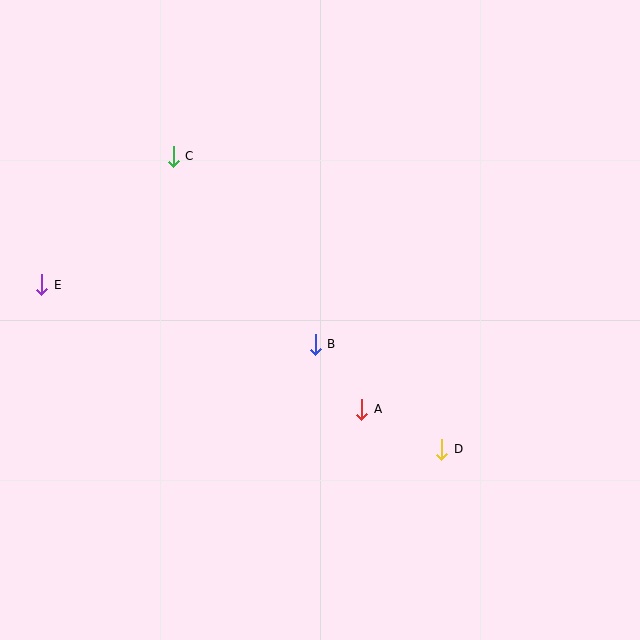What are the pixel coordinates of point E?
Point E is at (41, 285).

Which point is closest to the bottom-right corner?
Point D is closest to the bottom-right corner.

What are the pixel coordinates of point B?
Point B is at (315, 344).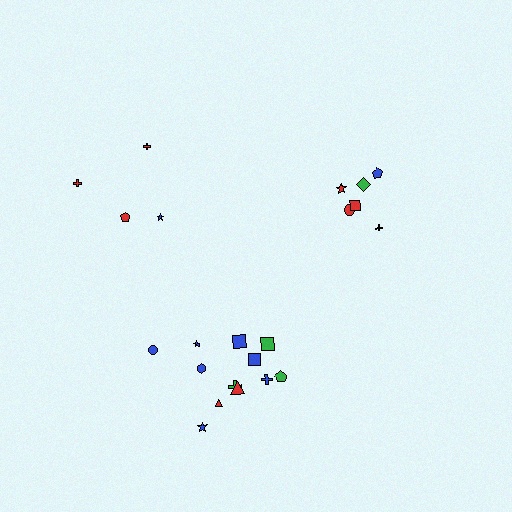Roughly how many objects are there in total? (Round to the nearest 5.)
Roughly 20 objects in total.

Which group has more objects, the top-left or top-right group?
The top-right group.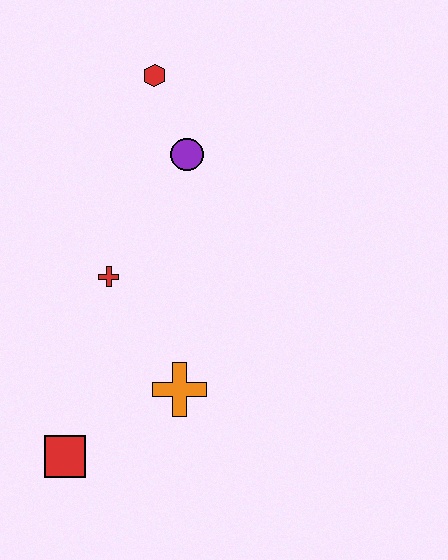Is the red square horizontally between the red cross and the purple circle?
No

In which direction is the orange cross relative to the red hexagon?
The orange cross is below the red hexagon.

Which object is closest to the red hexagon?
The purple circle is closest to the red hexagon.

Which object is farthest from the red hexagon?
The red square is farthest from the red hexagon.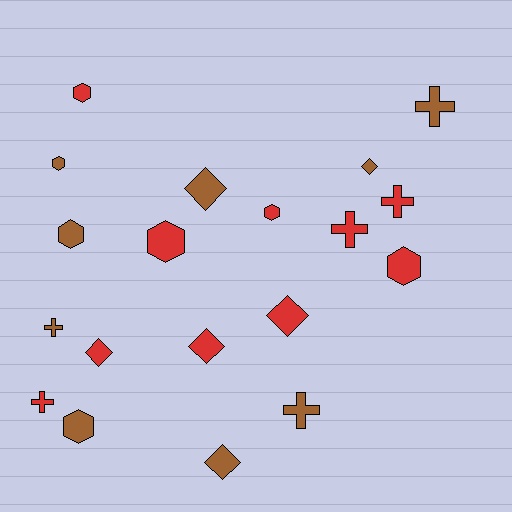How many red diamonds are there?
There are 3 red diamonds.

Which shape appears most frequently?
Hexagon, with 7 objects.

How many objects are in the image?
There are 19 objects.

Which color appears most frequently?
Red, with 10 objects.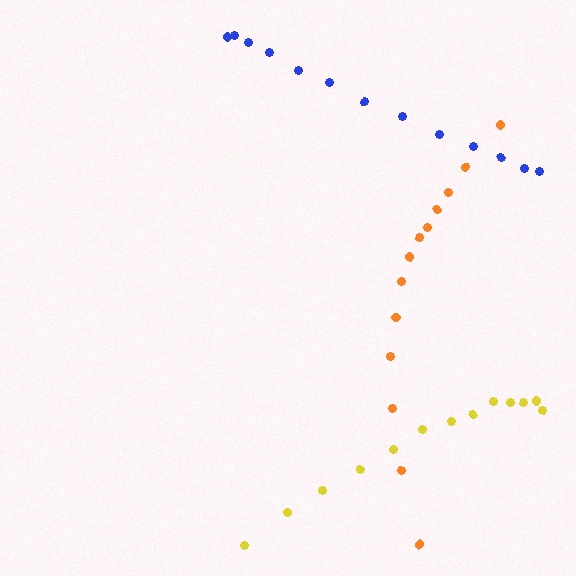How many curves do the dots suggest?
There are 3 distinct paths.